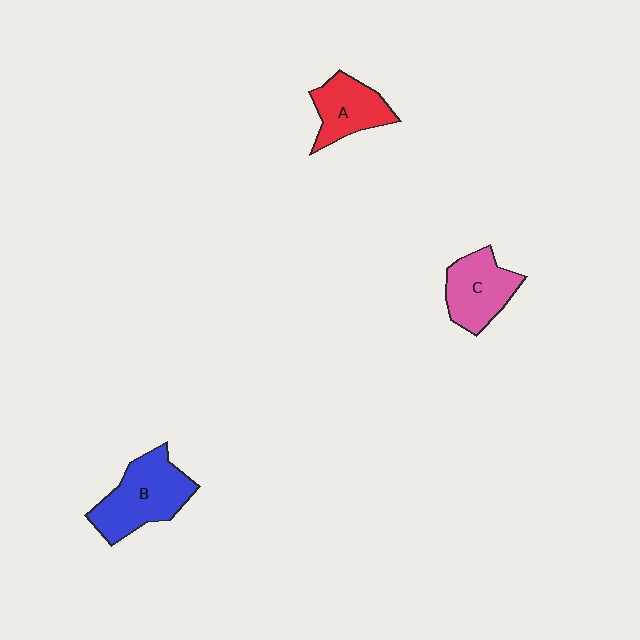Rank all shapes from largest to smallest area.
From largest to smallest: B (blue), C (pink), A (red).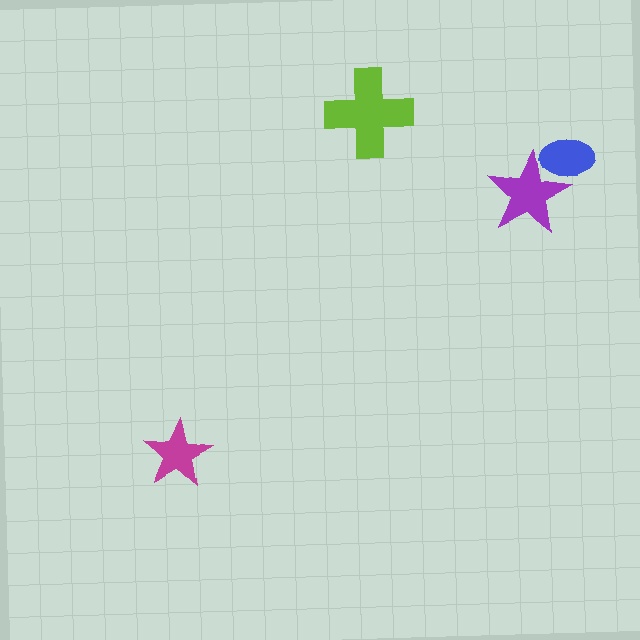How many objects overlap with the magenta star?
0 objects overlap with the magenta star.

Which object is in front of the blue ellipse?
The purple star is in front of the blue ellipse.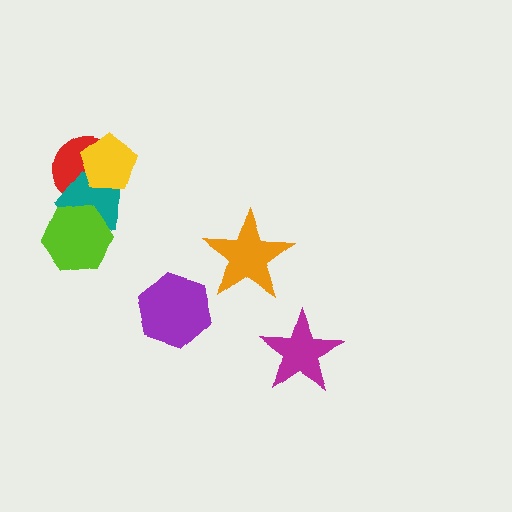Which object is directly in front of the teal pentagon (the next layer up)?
The yellow pentagon is directly in front of the teal pentagon.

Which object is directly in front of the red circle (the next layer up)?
The teal pentagon is directly in front of the red circle.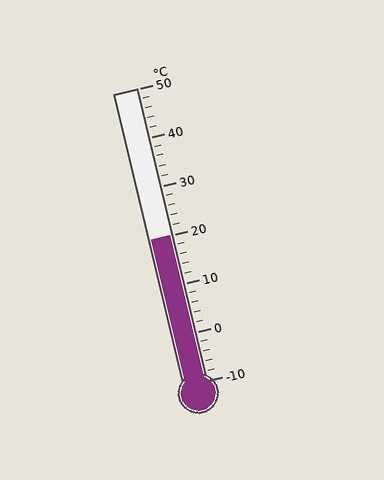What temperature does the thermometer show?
The thermometer shows approximately 20°C.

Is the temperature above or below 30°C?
The temperature is below 30°C.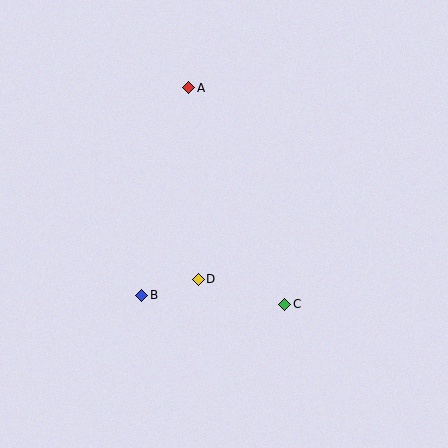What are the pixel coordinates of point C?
Point C is at (285, 304).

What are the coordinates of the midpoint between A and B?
The midpoint between A and B is at (165, 192).